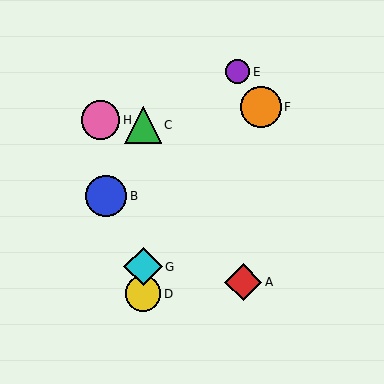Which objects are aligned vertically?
Objects C, D, G are aligned vertically.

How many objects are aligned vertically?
3 objects (C, D, G) are aligned vertically.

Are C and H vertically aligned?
No, C is at x≈143 and H is at x≈101.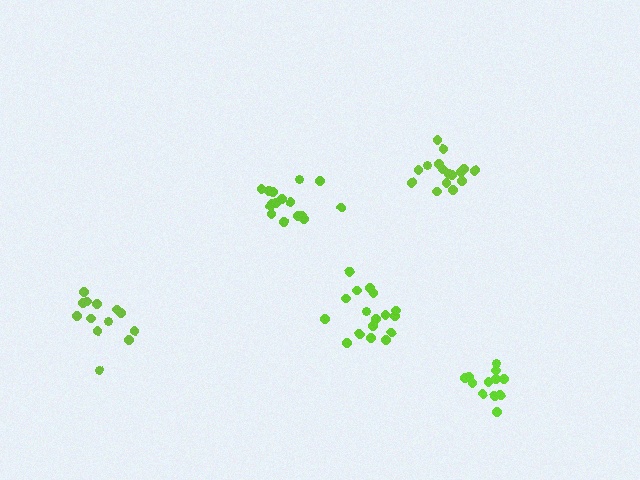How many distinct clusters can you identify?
There are 5 distinct clusters.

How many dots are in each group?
Group 1: 17 dots, Group 2: 17 dots, Group 3: 13 dots, Group 4: 16 dots, Group 5: 12 dots (75 total).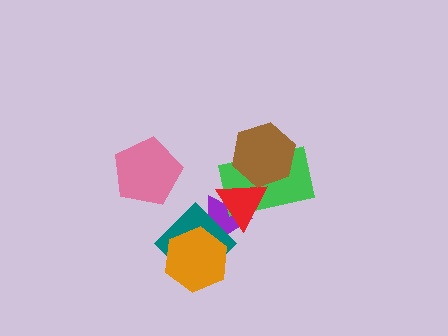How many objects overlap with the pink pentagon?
0 objects overlap with the pink pentagon.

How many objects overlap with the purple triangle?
4 objects overlap with the purple triangle.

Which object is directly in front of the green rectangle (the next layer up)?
The red triangle is directly in front of the green rectangle.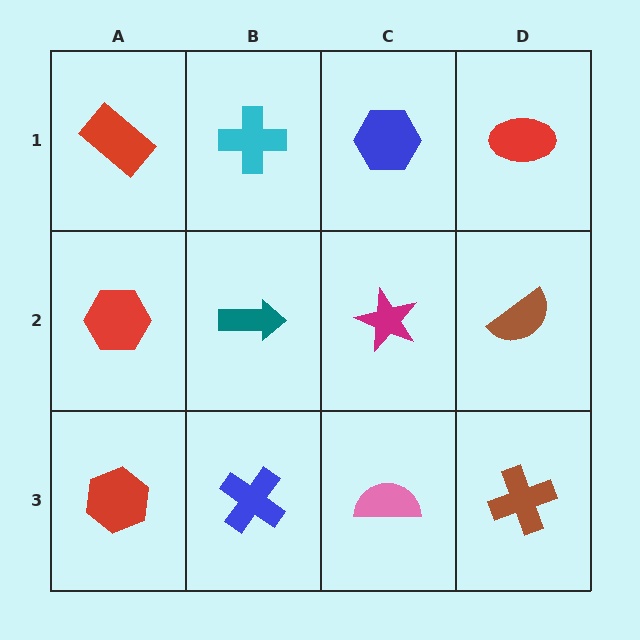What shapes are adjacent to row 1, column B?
A teal arrow (row 2, column B), a red rectangle (row 1, column A), a blue hexagon (row 1, column C).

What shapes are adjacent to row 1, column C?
A magenta star (row 2, column C), a cyan cross (row 1, column B), a red ellipse (row 1, column D).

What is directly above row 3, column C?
A magenta star.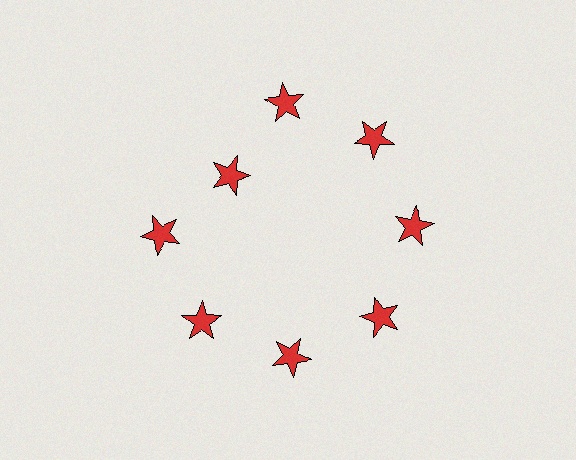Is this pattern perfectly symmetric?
No. The 8 red stars are arranged in a ring, but one element near the 10 o'clock position is pulled inward toward the center, breaking the 8-fold rotational symmetry.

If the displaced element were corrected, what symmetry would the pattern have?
It would have 8-fold rotational symmetry — the pattern would map onto itself every 45 degrees.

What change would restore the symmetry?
The symmetry would be restored by moving it outward, back onto the ring so that all 8 stars sit at equal angles and equal distance from the center.